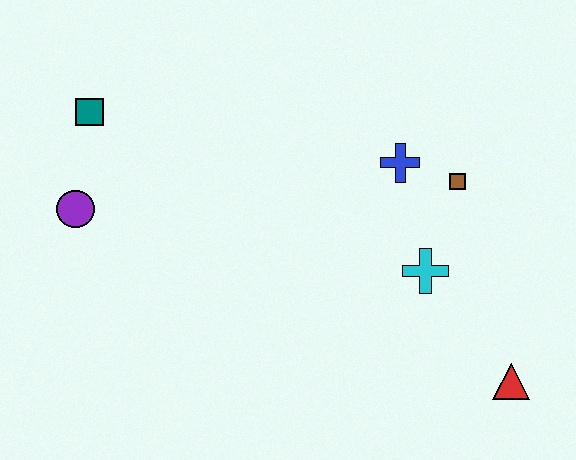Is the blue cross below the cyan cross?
No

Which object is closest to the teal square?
The purple circle is closest to the teal square.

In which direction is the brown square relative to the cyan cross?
The brown square is above the cyan cross.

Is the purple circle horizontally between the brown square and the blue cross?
No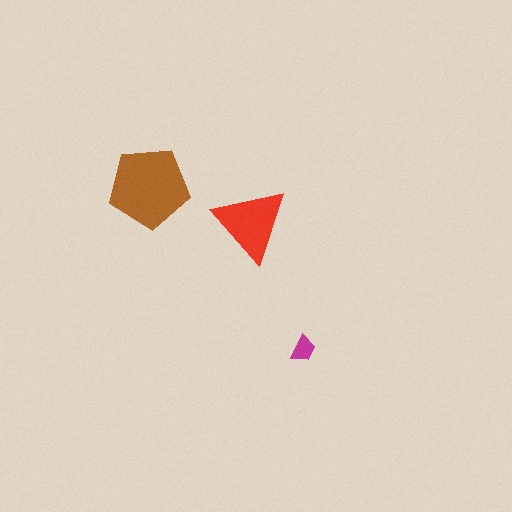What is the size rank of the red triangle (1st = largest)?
2nd.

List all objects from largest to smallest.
The brown pentagon, the red triangle, the magenta trapezoid.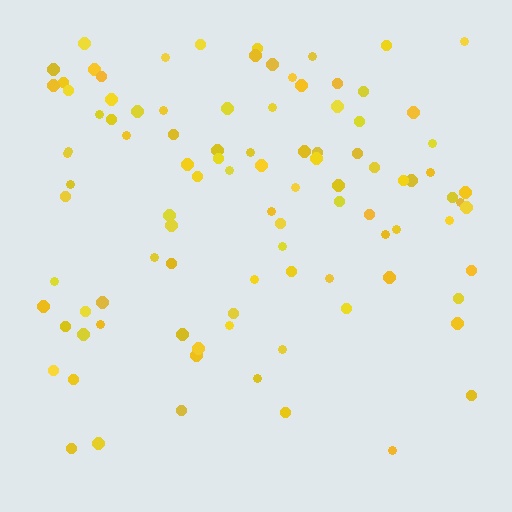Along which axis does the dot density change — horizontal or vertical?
Vertical.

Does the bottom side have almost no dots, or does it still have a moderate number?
Still a moderate number, just noticeably fewer than the top.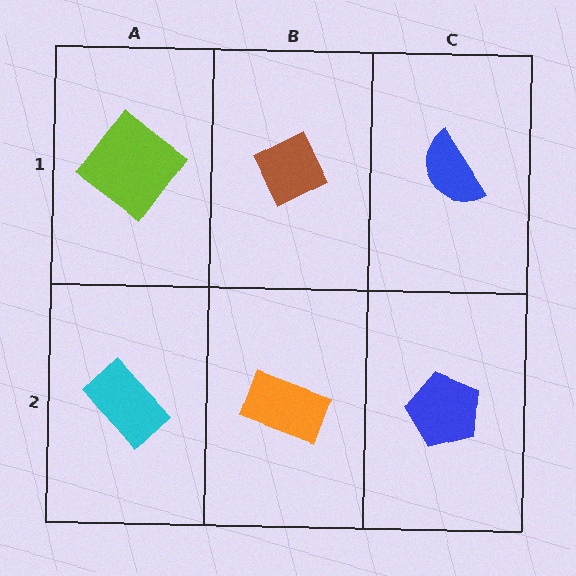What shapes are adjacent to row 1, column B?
An orange rectangle (row 2, column B), a lime diamond (row 1, column A), a blue semicircle (row 1, column C).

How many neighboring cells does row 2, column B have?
3.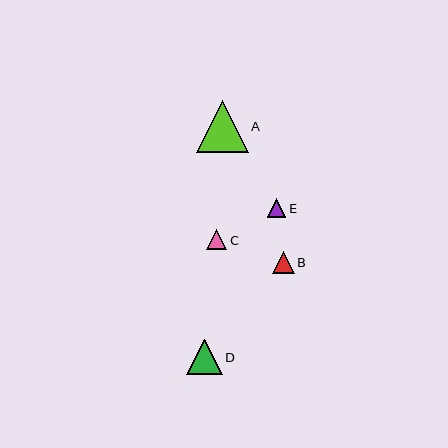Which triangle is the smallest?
Triangle E is the smallest with a size of approximately 18 pixels.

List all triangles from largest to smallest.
From largest to smallest: A, D, B, C, E.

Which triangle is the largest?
Triangle A is the largest with a size of approximately 52 pixels.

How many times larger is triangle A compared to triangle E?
Triangle A is approximately 2.8 times the size of triangle E.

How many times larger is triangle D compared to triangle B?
Triangle D is approximately 1.6 times the size of triangle B.